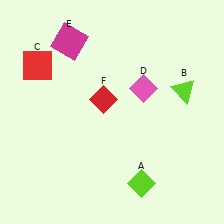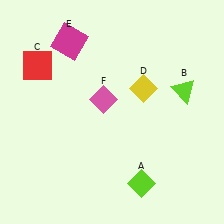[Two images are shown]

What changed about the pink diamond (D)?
In Image 1, D is pink. In Image 2, it changed to yellow.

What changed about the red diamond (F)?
In Image 1, F is red. In Image 2, it changed to pink.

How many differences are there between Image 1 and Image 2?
There are 2 differences between the two images.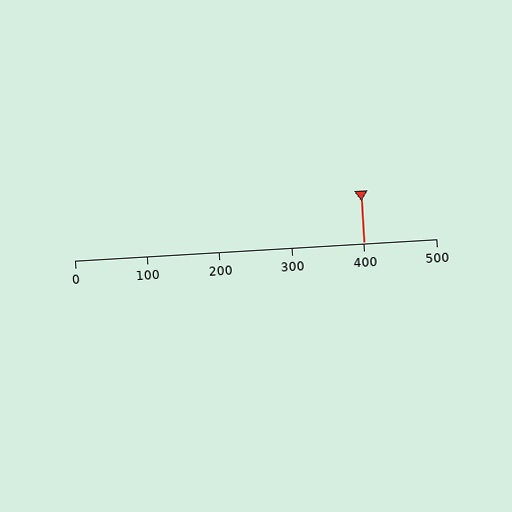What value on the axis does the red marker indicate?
The marker indicates approximately 400.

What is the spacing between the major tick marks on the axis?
The major ticks are spaced 100 apart.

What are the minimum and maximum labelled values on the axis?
The axis runs from 0 to 500.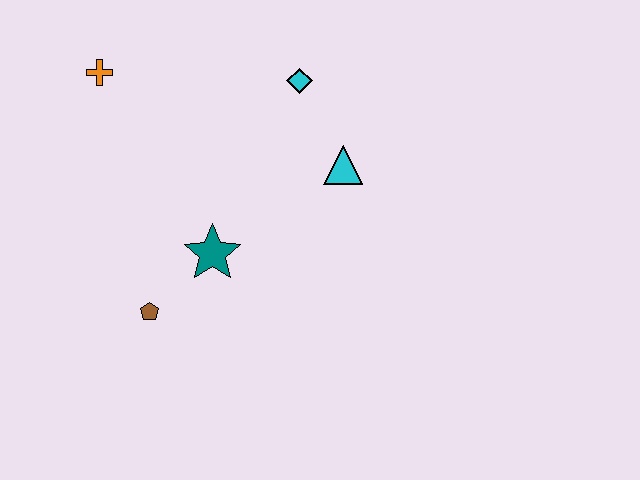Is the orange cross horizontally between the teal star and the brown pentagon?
No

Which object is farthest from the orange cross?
The cyan triangle is farthest from the orange cross.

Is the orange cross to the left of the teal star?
Yes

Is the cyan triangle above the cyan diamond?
No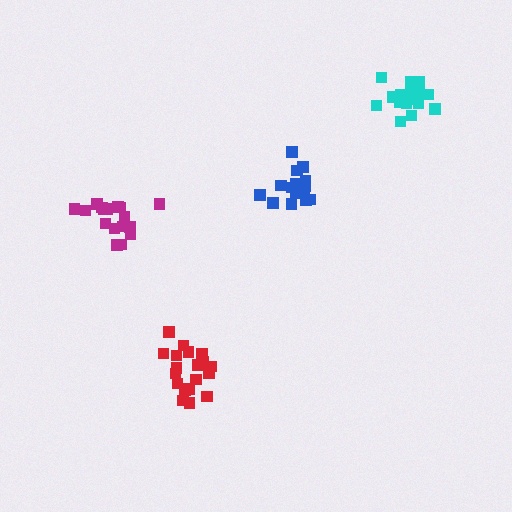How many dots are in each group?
Group 1: 15 dots, Group 2: 19 dots, Group 3: 18 dots, Group 4: 17 dots (69 total).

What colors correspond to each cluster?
The clusters are colored: blue, red, cyan, magenta.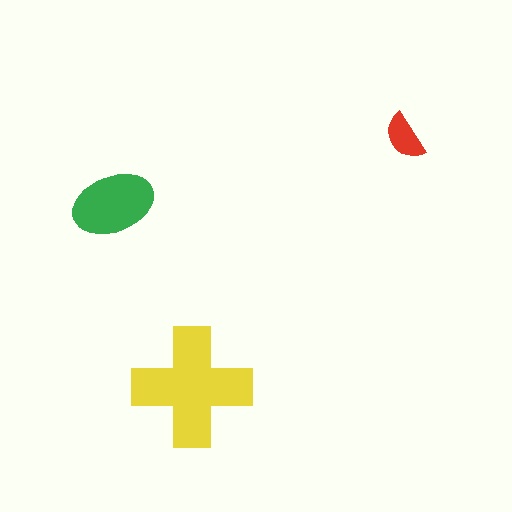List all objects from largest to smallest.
The yellow cross, the green ellipse, the red semicircle.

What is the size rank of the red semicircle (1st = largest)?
3rd.